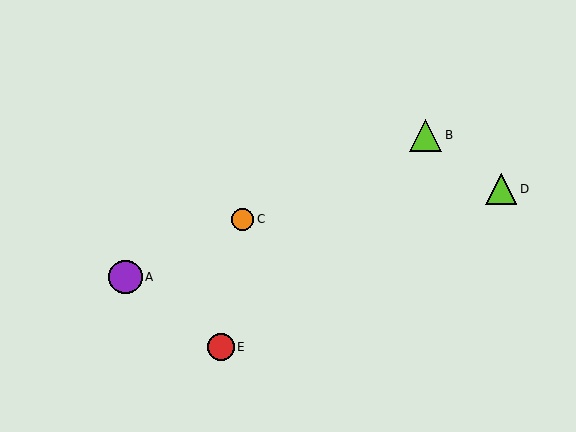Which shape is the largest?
The purple circle (labeled A) is the largest.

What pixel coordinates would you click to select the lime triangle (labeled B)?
Click at (426, 135) to select the lime triangle B.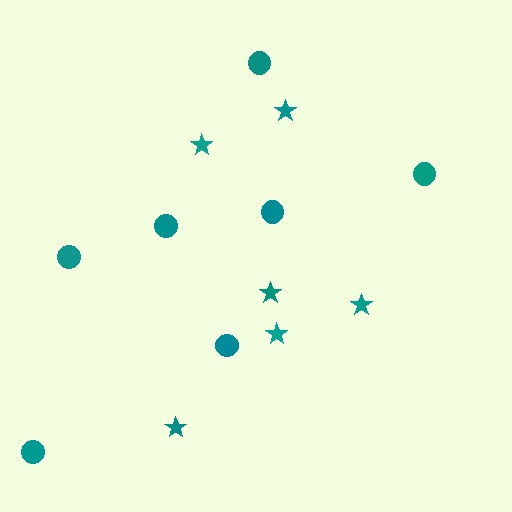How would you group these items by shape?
There are 2 groups: one group of circles (7) and one group of stars (6).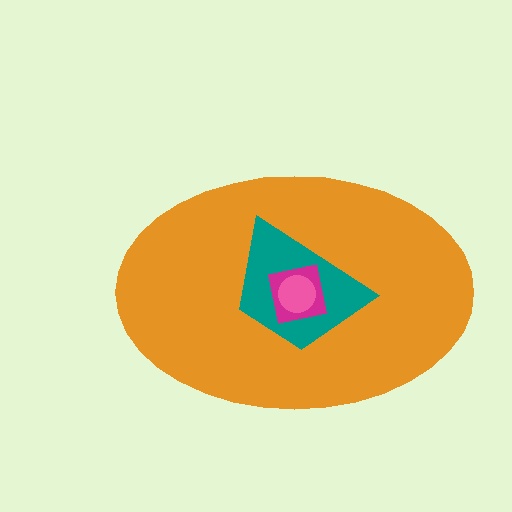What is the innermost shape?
The pink circle.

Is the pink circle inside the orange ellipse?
Yes.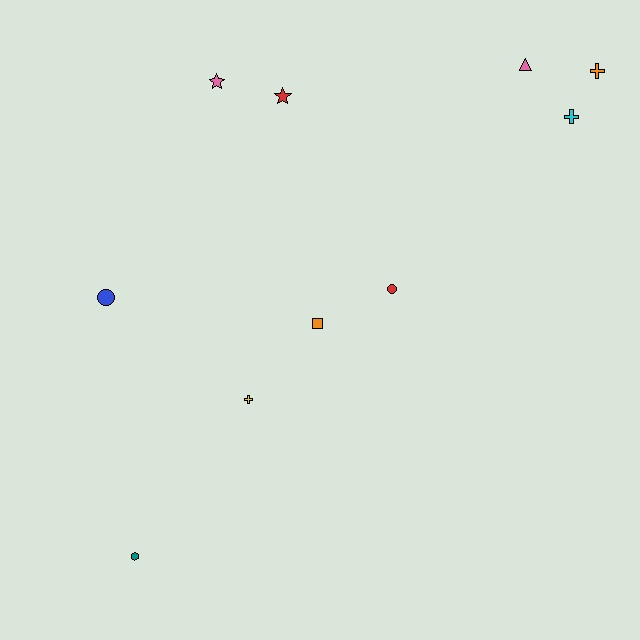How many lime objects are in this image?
There are no lime objects.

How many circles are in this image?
There are 2 circles.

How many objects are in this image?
There are 10 objects.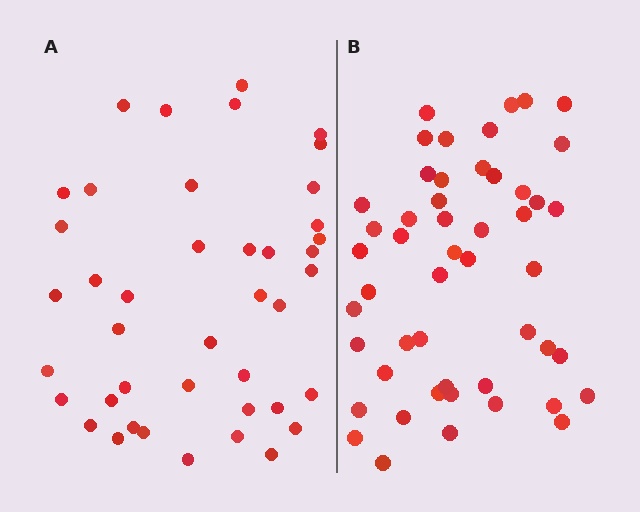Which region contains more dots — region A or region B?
Region B (the right region) has more dots.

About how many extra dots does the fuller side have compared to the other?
Region B has roughly 8 or so more dots than region A.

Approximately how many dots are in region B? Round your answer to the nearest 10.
About 50 dots.